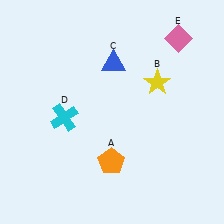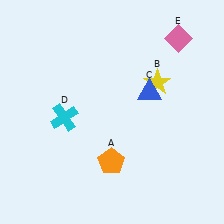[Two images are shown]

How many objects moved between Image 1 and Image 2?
1 object moved between the two images.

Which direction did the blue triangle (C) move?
The blue triangle (C) moved right.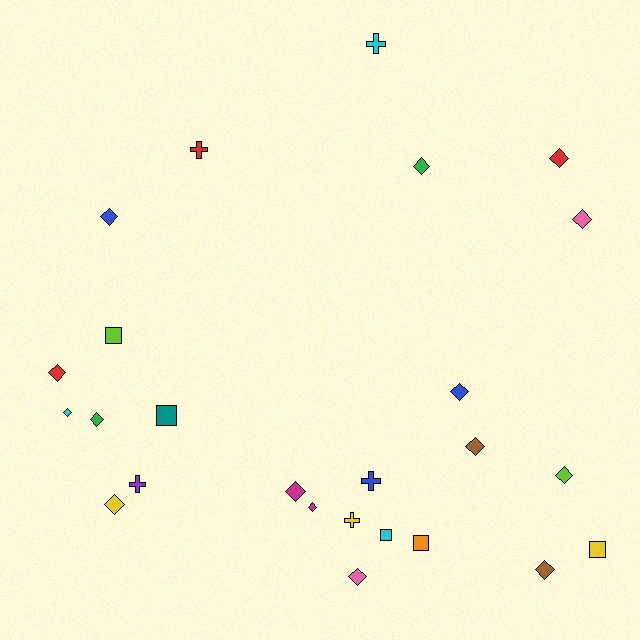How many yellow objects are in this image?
There are 3 yellow objects.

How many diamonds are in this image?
There are 15 diamonds.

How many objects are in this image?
There are 25 objects.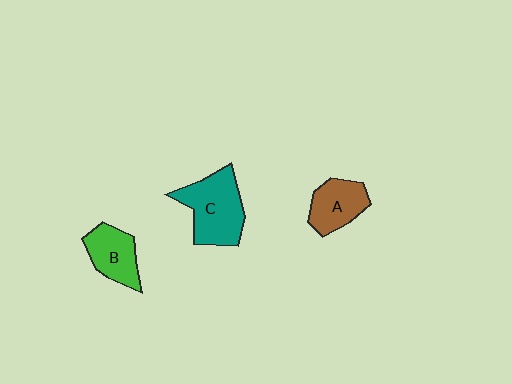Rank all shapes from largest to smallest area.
From largest to smallest: C (teal), B (green), A (brown).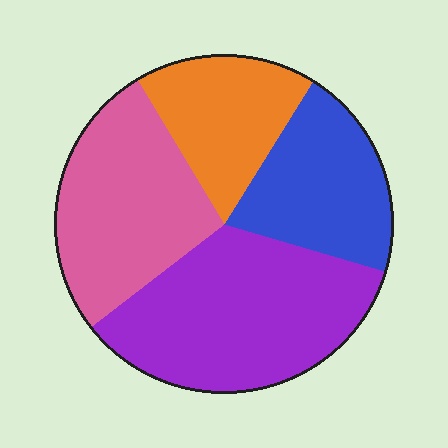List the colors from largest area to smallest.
From largest to smallest: purple, pink, blue, orange.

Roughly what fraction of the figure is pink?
Pink takes up between a sixth and a third of the figure.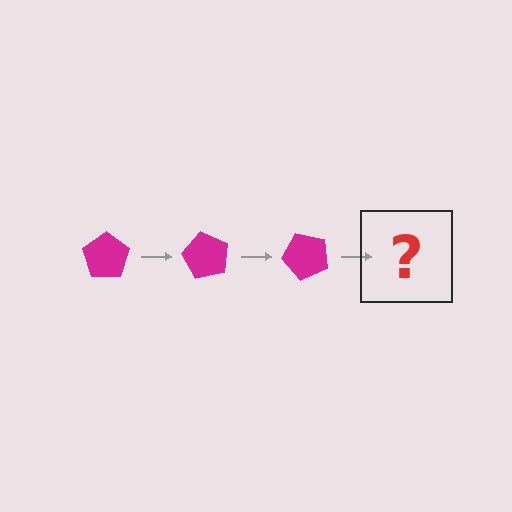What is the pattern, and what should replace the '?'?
The pattern is that the pentagon rotates 60 degrees each step. The '?' should be a magenta pentagon rotated 180 degrees.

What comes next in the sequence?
The next element should be a magenta pentagon rotated 180 degrees.